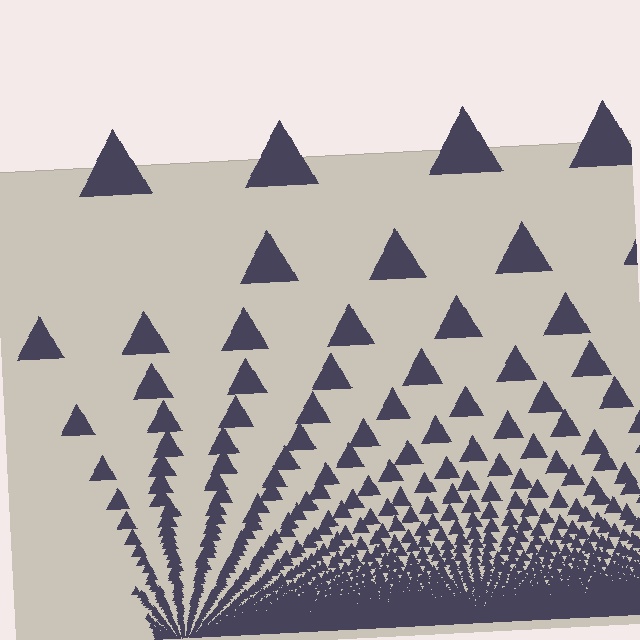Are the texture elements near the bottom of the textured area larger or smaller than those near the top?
Smaller. The gradient is inverted — elements near the bottom are smaller and denser.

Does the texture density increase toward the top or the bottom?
Density increases toward the bottom.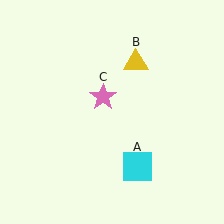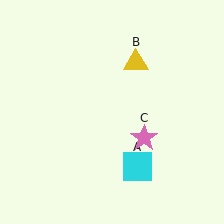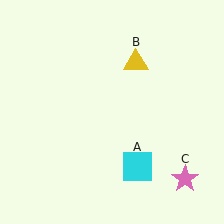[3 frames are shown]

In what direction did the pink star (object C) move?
The pink star (object C) moved down and to the right.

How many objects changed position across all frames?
1 object changed position: pink star (object C).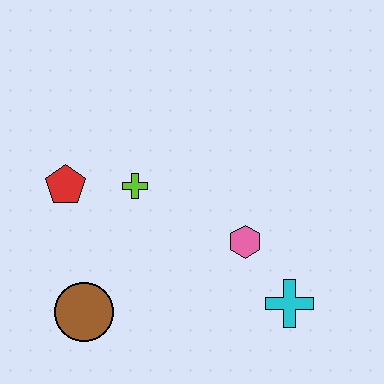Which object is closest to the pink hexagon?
The cyan cross is closest to the pink hexagon.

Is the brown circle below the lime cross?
Yes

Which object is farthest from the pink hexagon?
The red pentagon is farthest from the pink hexagon.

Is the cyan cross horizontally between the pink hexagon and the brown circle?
No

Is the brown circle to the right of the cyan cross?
No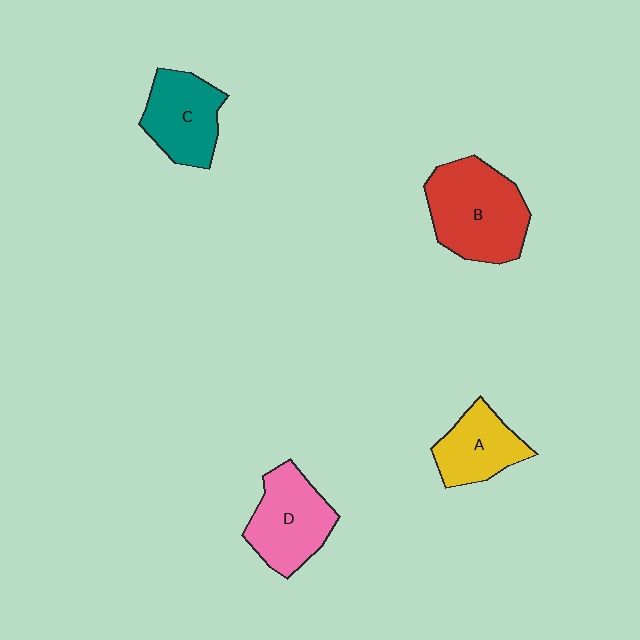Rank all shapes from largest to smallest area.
From largest to smallest: B (red), D (pink), C (teal), A (yellow).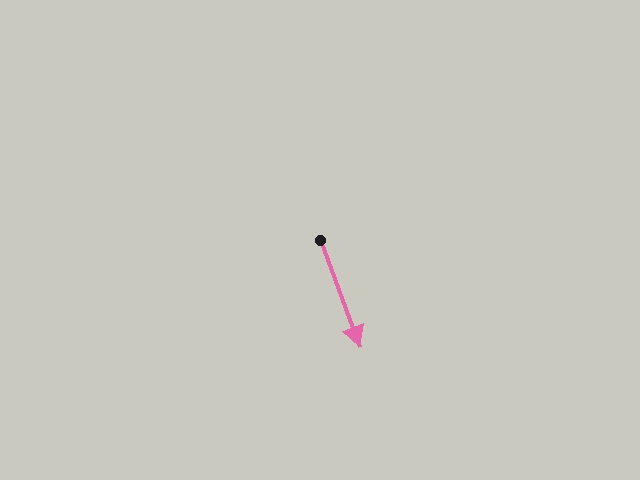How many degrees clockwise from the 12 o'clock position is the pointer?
Approximately 160 degrees.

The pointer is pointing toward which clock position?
Roughly 5 o'clock.